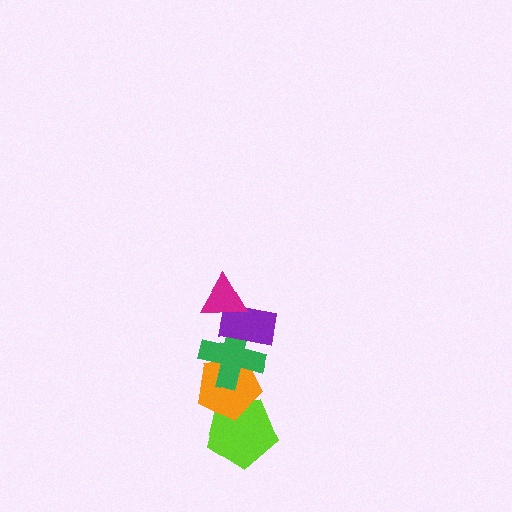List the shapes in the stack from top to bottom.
From top to bottom: the magenta triangle, the purple rectangle, the green cross, the orange pentagon, the lime pentagon.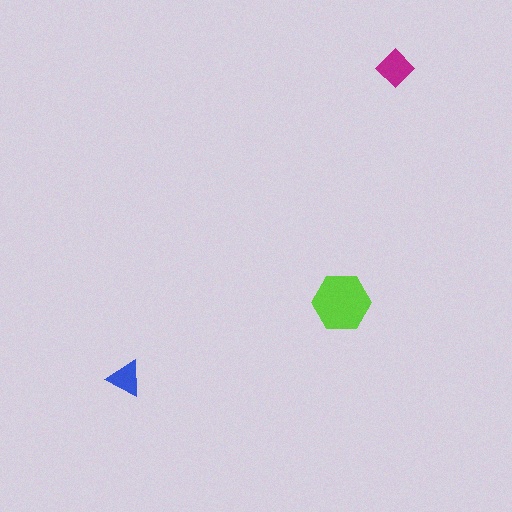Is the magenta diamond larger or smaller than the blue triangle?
Larger.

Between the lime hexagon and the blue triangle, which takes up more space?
The lime hexagon.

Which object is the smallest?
The blue triangle.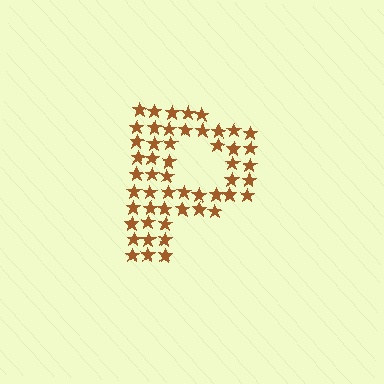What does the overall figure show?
The overall figure shows the letter P.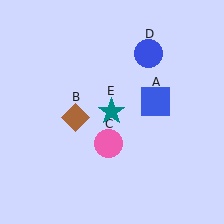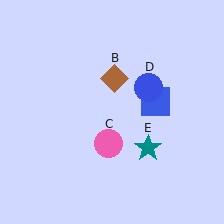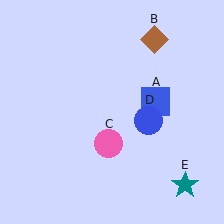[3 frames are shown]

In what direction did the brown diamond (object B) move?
The brown diamond (object B) moved up and to the right.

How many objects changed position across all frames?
3 objects changed position: brown diamond (object B), blue circle (object D), teal star (object E).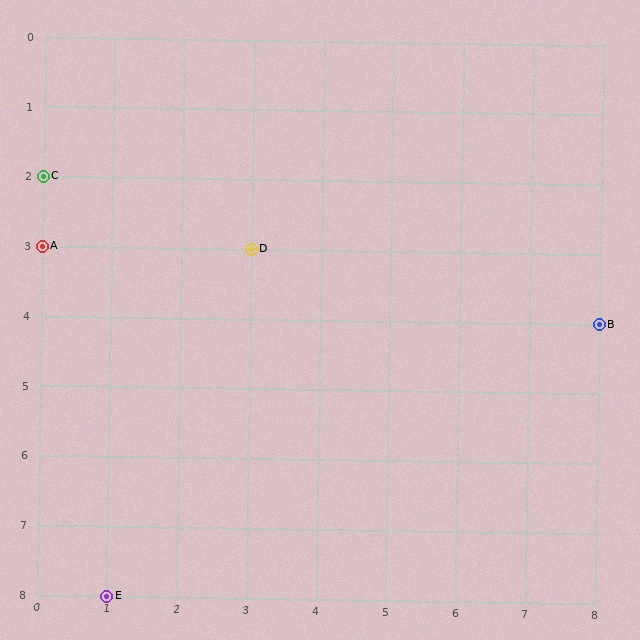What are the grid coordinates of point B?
Point B is at grid coordinates (8, 4).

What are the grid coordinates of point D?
Point D is at grid coordinates (3, 3).